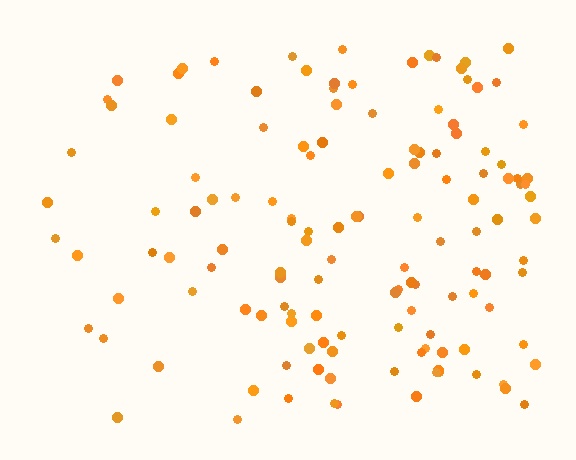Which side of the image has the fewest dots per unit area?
The left.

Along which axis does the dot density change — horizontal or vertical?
Horizontal.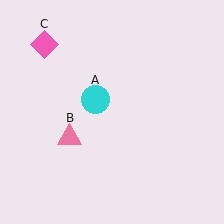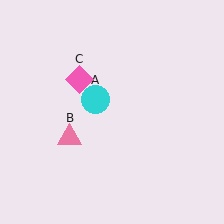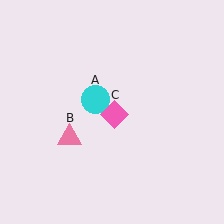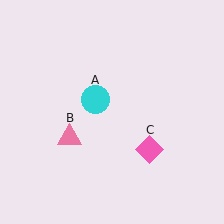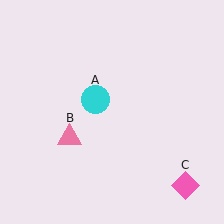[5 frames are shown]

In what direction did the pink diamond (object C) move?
The pink diamond (object C) moved down and to the right.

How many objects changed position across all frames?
1 object changed position: pink diamond (object C).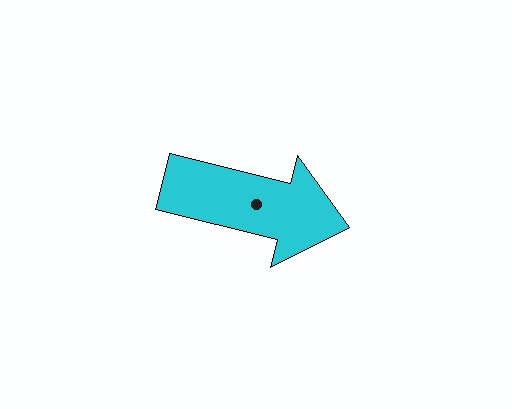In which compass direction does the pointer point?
East.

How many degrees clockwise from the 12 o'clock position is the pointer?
Approximately 104 degrees.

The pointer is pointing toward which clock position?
Roughly 3 o'clock.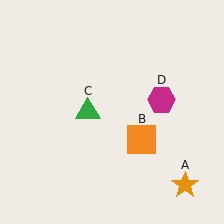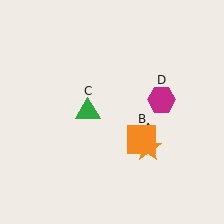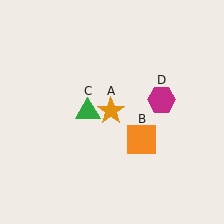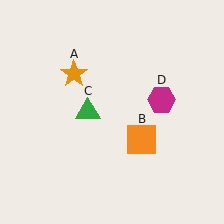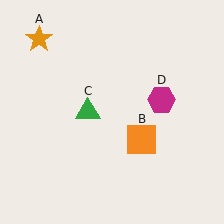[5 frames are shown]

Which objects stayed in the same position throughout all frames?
Orange square (object B) and green triangle (object C) and magenta hexagon (object D) remained stationary.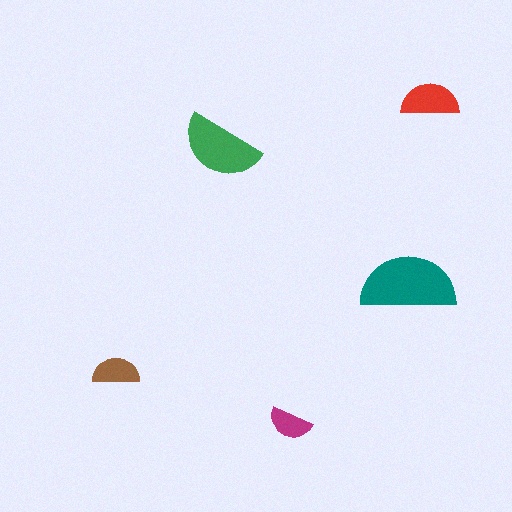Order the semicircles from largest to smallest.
the teal one, the green one, the red one, the brown one, the magenta one.